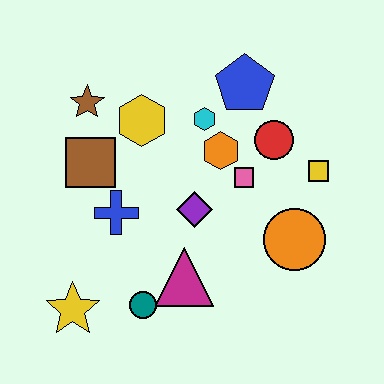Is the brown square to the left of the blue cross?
Yes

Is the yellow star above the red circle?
No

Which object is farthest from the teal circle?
The blue pentagon is farthest from the teal circle.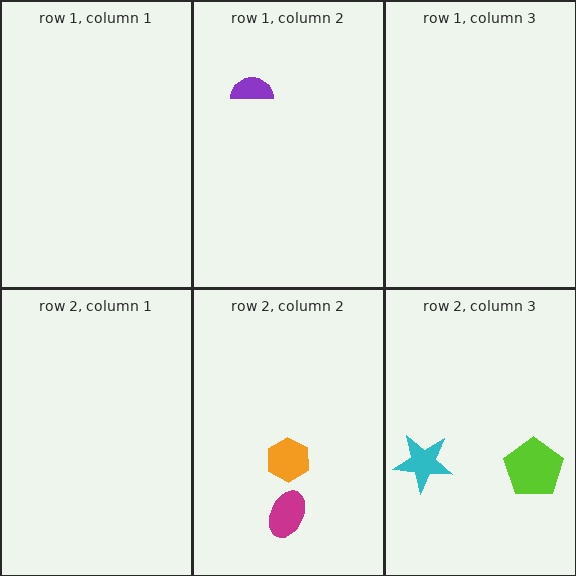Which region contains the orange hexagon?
The row 2, column 2 region.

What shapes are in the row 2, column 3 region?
The cyan star, the lime pentagon.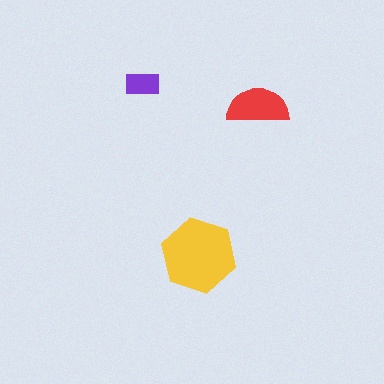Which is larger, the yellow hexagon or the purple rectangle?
The yellow hexagon.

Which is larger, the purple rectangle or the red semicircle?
The red semicircle.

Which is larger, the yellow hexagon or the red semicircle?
The yellow hexagon.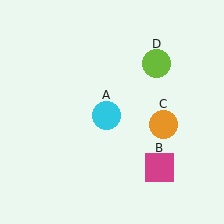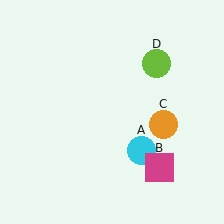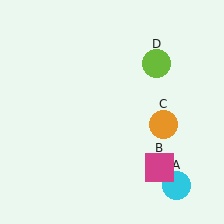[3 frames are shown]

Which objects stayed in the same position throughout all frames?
Magenta square (object B) and orange circle (object C) and lime circle (object D) remained stationary.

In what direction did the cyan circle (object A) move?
The cyan circle (object A) moved down and to the right.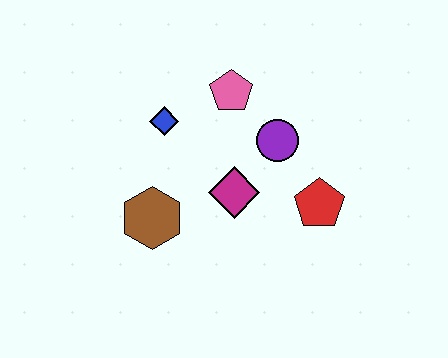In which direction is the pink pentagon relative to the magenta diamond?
The pink pentagon is above the magenta diamond.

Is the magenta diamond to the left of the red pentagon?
Yes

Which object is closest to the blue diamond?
The pink pentagon is closest to the blue diamond.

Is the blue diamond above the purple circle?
Yes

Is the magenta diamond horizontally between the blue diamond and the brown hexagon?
No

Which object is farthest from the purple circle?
The brown hexagon is farthest from the purple circle.